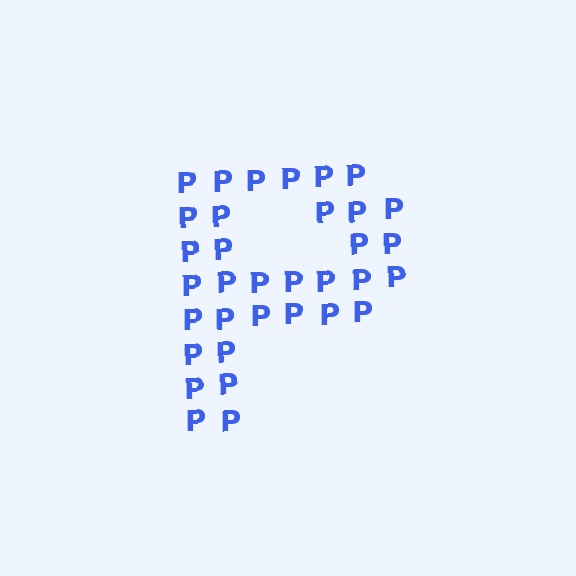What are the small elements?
The small elements are letter P's.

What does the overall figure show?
The overall figure shows the letter P.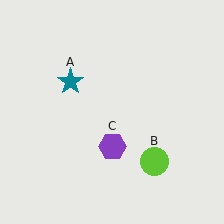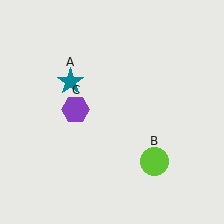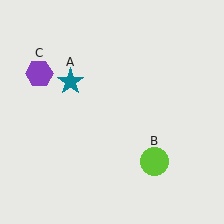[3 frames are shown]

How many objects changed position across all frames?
1 object changed position: purple hexagon (object C).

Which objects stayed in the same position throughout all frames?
Teal star (object A) and lime circle (object B) remained stationary.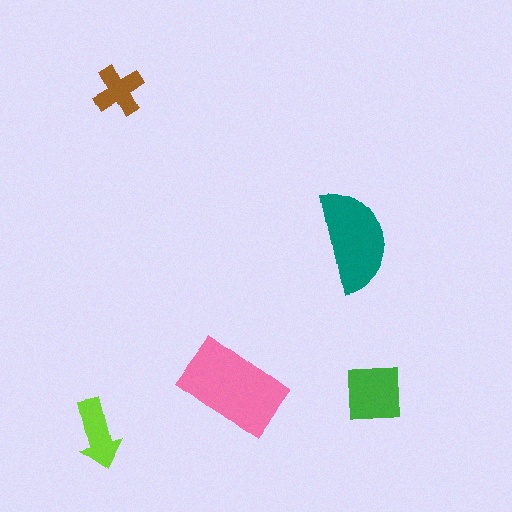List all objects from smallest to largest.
The brown cross, the lime arrow, the green square, the teal semicircle, the pink rectangle.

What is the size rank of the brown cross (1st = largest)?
5th.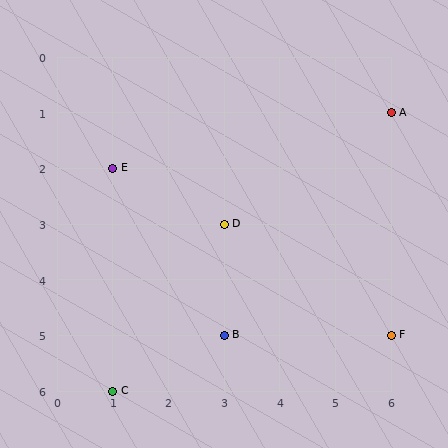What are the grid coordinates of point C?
Point C is at grid coordinates (1, 6).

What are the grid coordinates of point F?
Point F is at grid coordinates (6, 5).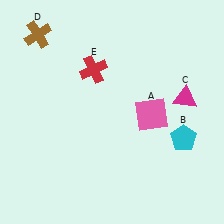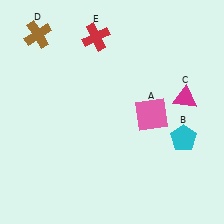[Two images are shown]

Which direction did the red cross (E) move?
The red cross (E) moved up.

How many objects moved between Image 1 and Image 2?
1 object moved between the two images.